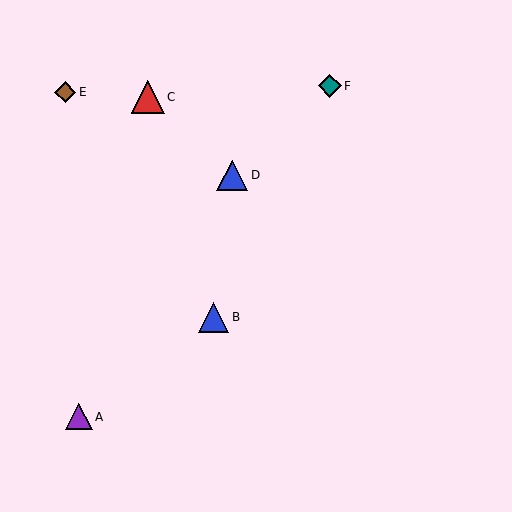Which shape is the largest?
The red triangle (labeled C) is the largest.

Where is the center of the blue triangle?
The center of the blue triangle is at (232, 176).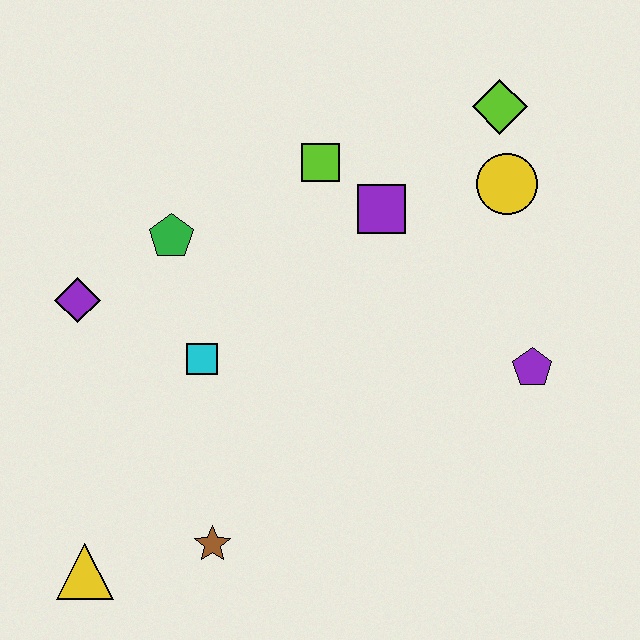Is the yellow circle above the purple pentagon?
Yes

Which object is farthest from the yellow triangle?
The lime diamond is farthest from the yellow triangle.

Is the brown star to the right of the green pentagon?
Yes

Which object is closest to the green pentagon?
The purple diamond is closest to the green pentagon.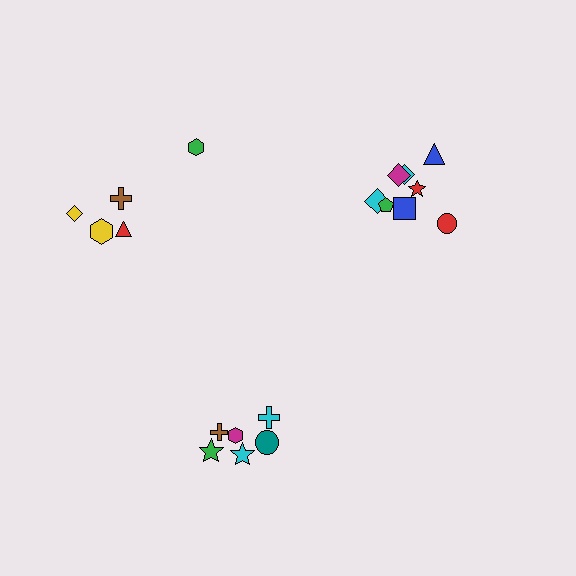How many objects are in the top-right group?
There are 8 objects.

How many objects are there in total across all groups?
There are 19 objects.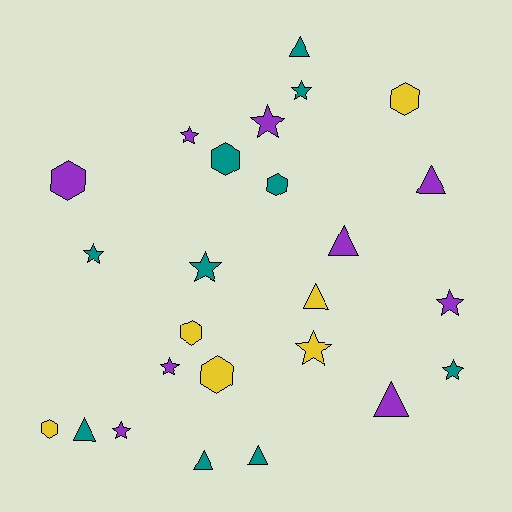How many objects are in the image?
There are 25 objects.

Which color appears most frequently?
Teal, with 10 objects.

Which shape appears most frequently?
Star, with 10 objects.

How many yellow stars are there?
There is 1 yellow star.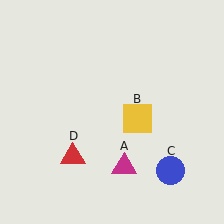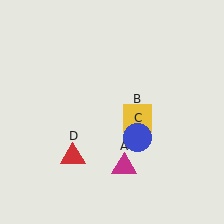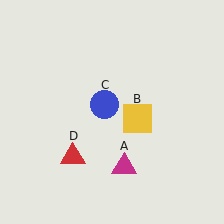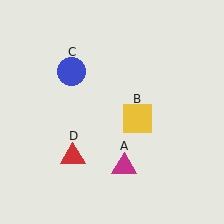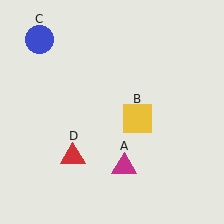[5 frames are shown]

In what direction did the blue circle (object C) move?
The blue circle (object C) moved up and to the left.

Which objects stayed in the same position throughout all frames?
Magenta triangle (object A) and yellow square (object B) and red triangle (object D) remained stationary.